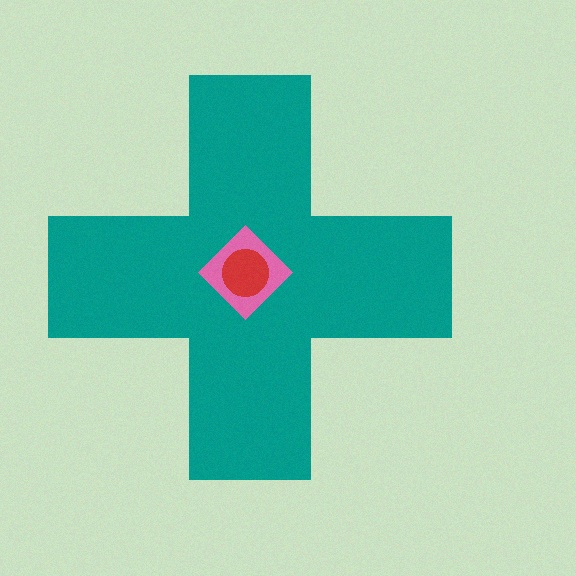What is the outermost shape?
The teal cross.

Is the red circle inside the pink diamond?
Yes.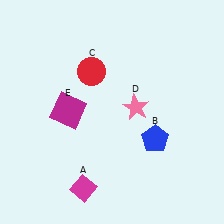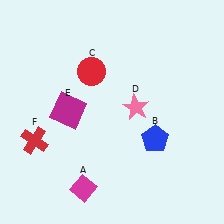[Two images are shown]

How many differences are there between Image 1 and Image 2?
There is 1 difference between the two images.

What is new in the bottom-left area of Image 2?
A red cross (F) was added in the bottom-left area of Image 2.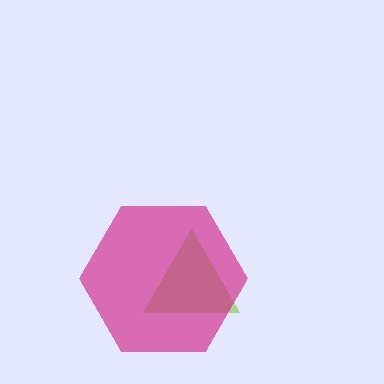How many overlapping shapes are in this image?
There are 2 overlapping shapes in the image.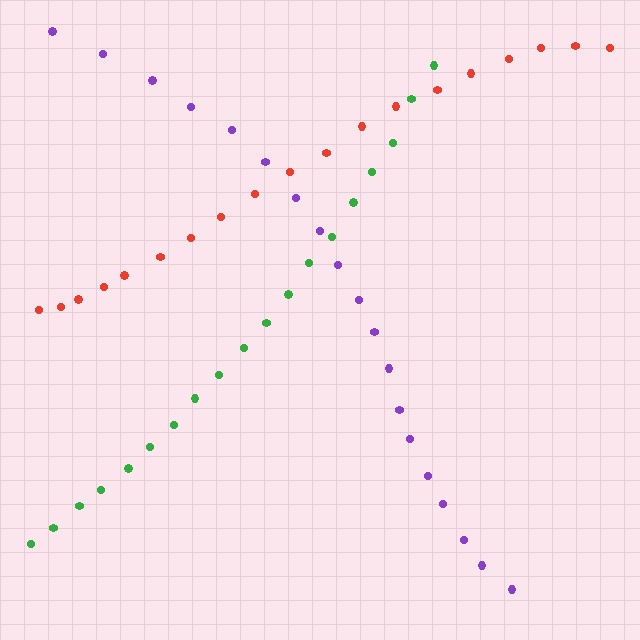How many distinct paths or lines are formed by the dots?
There are 3 distinct paths.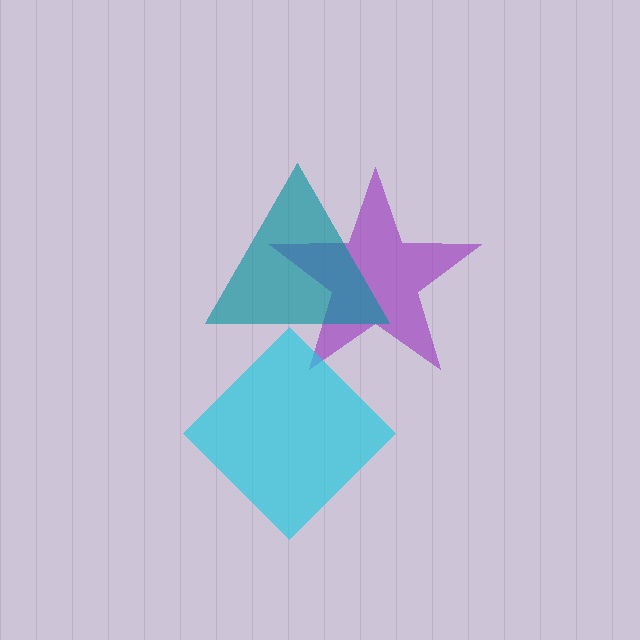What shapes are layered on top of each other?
The layered shapes are: a purple star, a teal triangle, a cyan diamond.